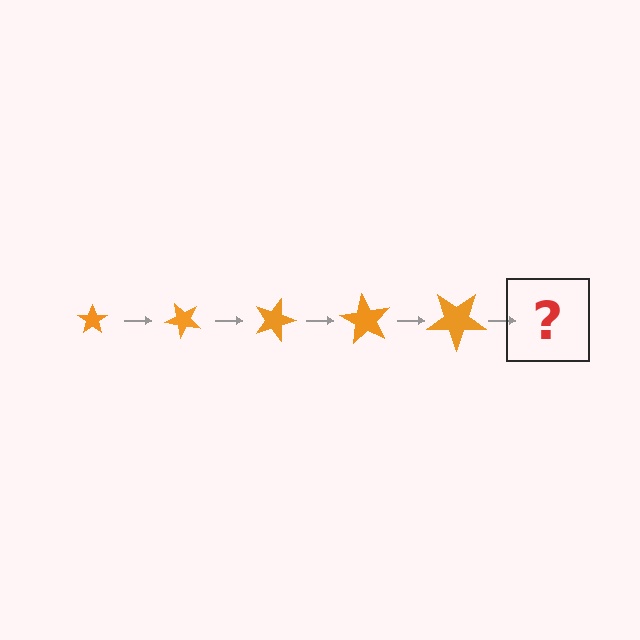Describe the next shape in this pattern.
It should be a star, larger than the previous one and rotated 225 degrees from the start.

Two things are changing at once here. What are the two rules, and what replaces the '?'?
The two rules are that the star grows larger each step and it rotates 45 degrees each step. The '?' should be a star, larger than the previous one and rotated 225 degrees from the start.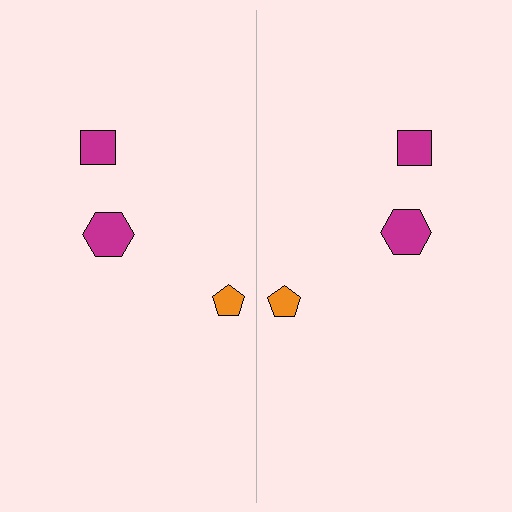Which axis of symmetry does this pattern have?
The pattern has a vertical axis of symmetry running through the center of the image.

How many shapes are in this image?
There are 6 shapes in this image.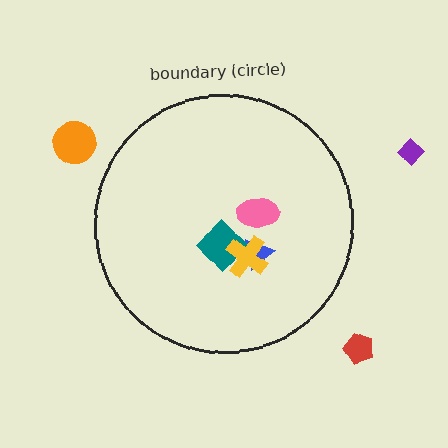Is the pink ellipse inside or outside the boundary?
Inside.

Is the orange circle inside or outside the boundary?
Outside.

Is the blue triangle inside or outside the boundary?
Inside.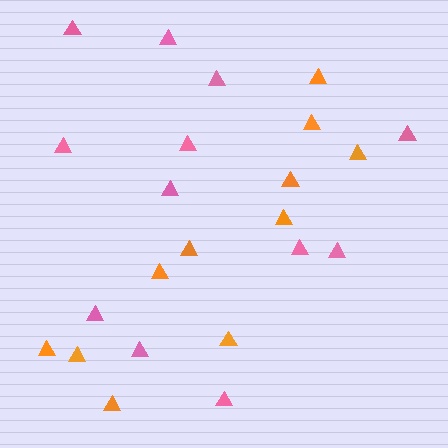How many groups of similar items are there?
There are 2 groups: one group of orange triangles (11) and one group of pink triangles (12).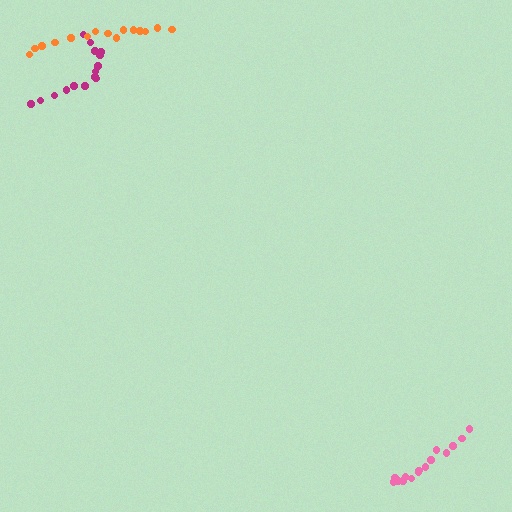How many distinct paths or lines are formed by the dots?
There are 3 distinct paths.